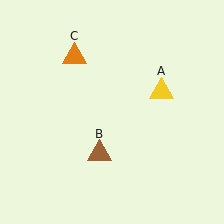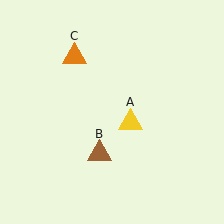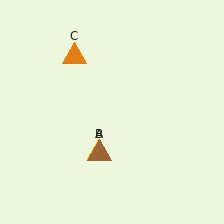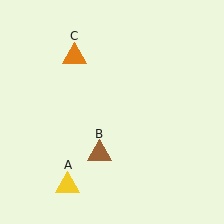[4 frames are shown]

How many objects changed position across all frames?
1 object changed position: yellow triangle (object A).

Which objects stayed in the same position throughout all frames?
Brown triangle (object B) and orange triangle (object C) remained stationary.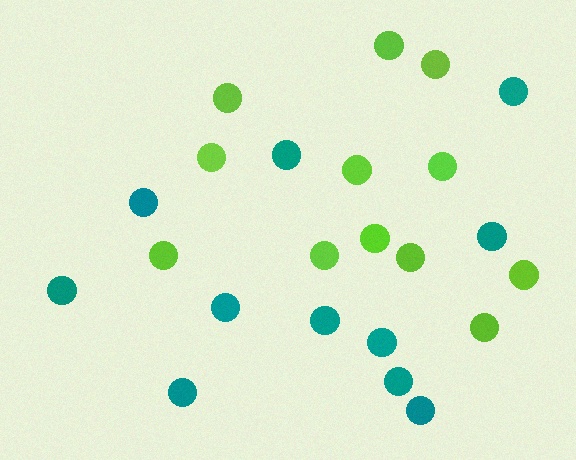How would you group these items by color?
There are 2 groups: one group of lime circles (12) and one group of teal circles (11).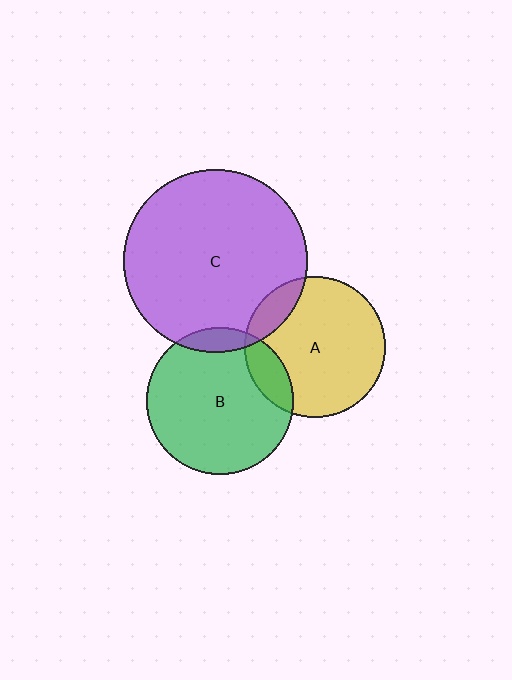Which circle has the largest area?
Circle C (purple).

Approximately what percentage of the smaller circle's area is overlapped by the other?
Approximately 10%.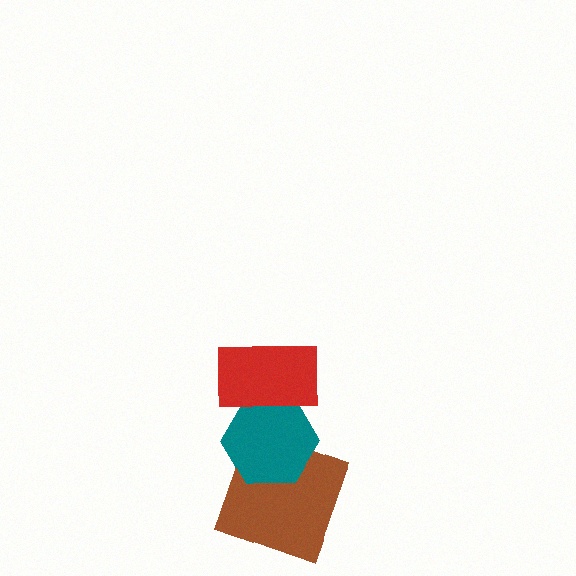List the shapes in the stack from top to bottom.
From top to bottom: the red rectangle, the teal hexagon, the brown square.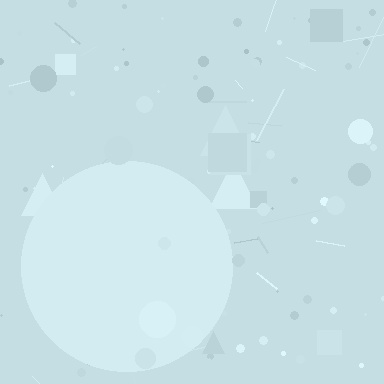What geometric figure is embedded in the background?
A circle is embedded in the background.